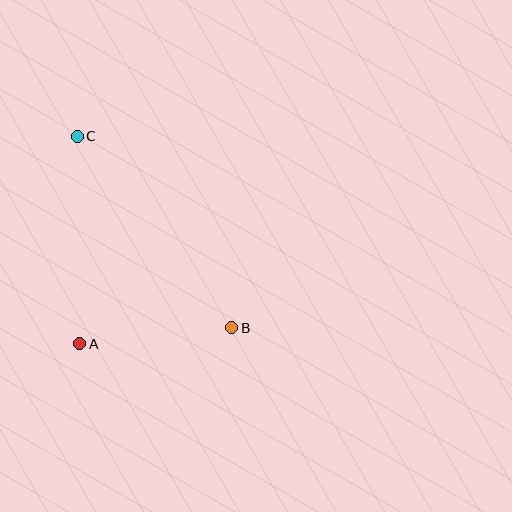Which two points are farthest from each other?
Points B and C are farthest from each other.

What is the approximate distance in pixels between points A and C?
The distance between A and C is approximately 208 pixels.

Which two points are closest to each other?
Points A and B are closest to each other.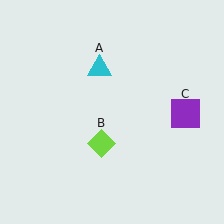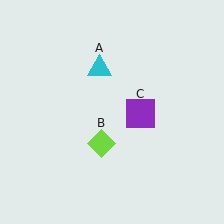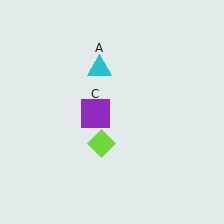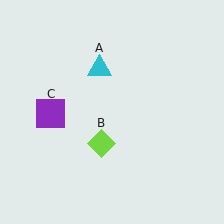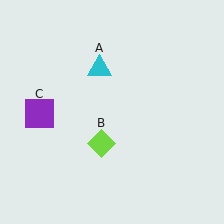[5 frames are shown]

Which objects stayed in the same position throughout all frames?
Cyan triangle (object A) and lime diamond (object B) remained stationary.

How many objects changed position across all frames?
1 object changed position: purple square (object C).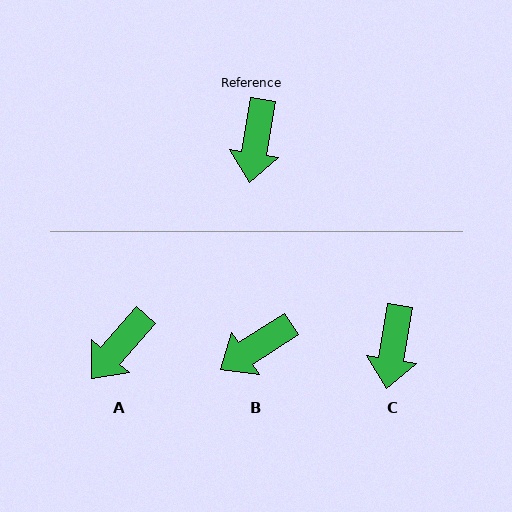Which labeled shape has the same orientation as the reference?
C.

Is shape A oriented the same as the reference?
No, it is off by about 32 degrees.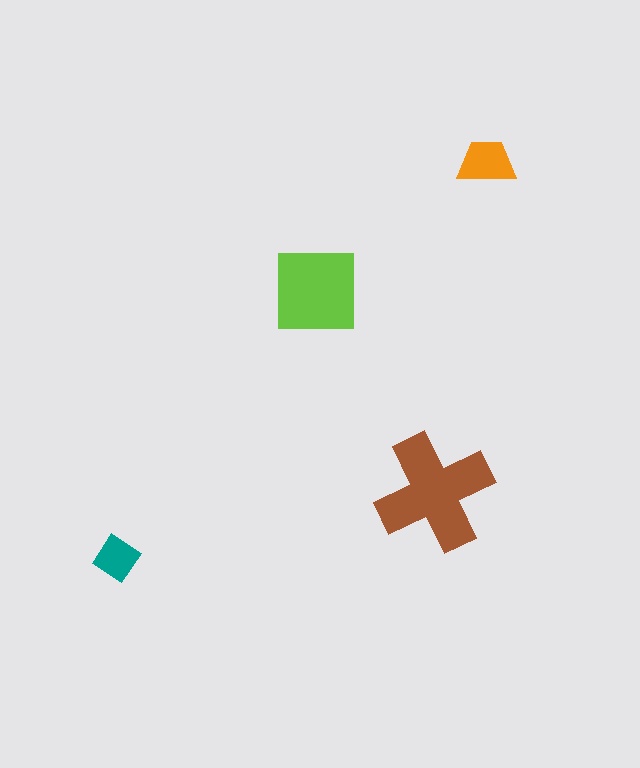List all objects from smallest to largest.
The teal diamond, the orange trapezoid, the lime square, the brown cross.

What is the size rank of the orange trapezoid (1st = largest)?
3rd.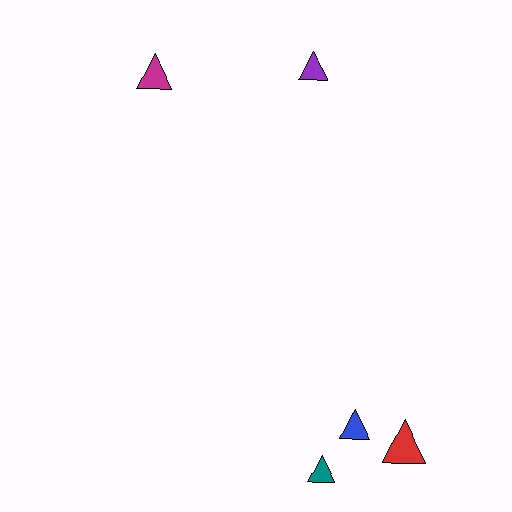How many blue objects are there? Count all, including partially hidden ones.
There is 1 blue object.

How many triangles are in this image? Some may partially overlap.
There are 5 triangles.